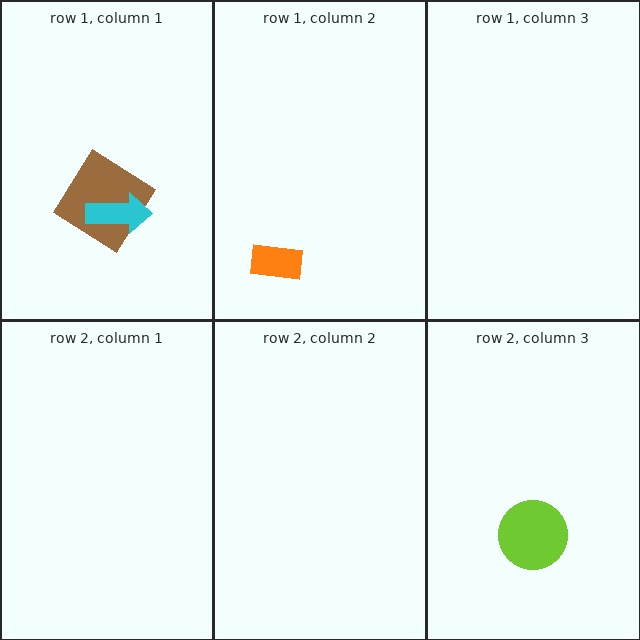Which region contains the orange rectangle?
The row 1, column 2 region.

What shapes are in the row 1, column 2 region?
The orange rectangle.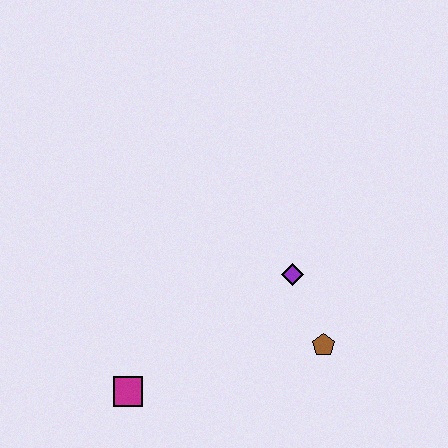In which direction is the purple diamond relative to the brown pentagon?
The purple diamond is above the brown pentagon.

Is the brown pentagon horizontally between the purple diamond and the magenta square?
No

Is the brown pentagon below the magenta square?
No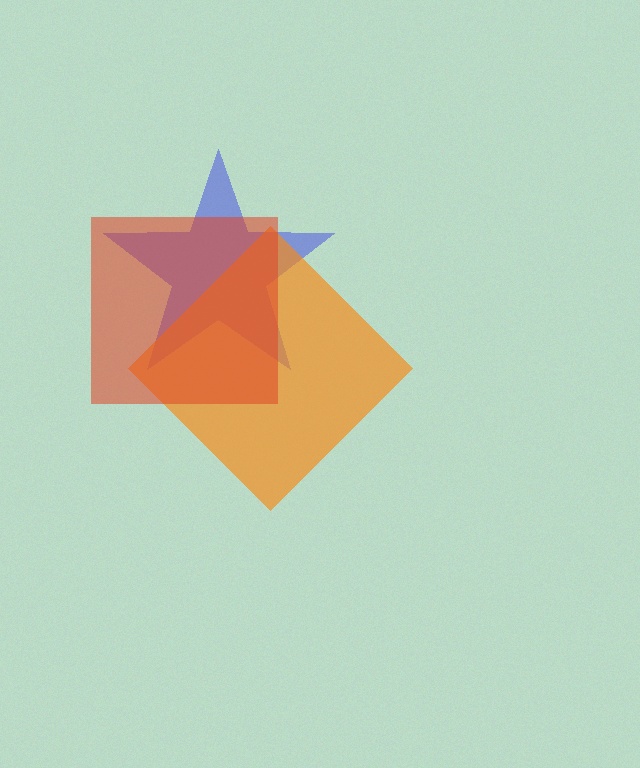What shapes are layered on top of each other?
The layered shapes are: a blue star, an orange diamond, a red square.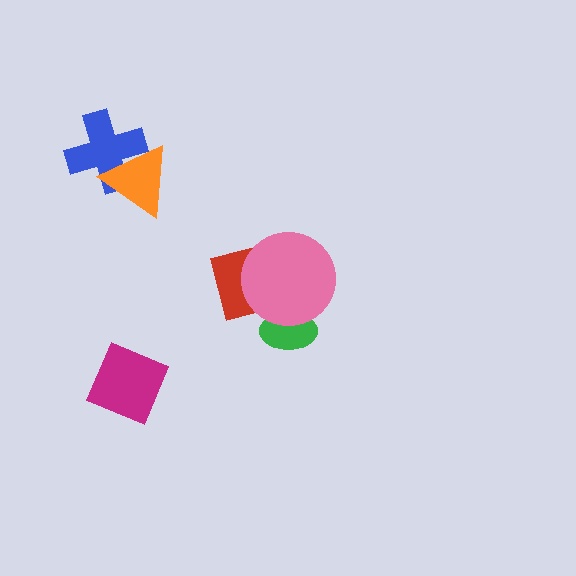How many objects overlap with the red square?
1 object overlaps with the red square.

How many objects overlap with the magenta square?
0 objects overlap with the magenta square.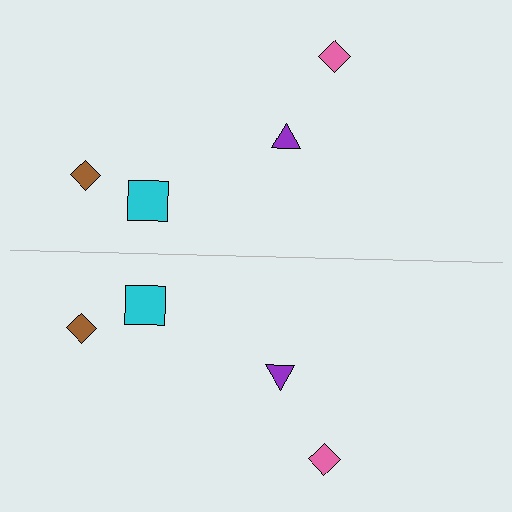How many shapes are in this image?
There are 8 shapes in this image.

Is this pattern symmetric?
Yes, this pattern has bilateral (reflection) symmetry.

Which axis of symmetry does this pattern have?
The pattern has a horizontal axis of symmetry running through the center of the image.